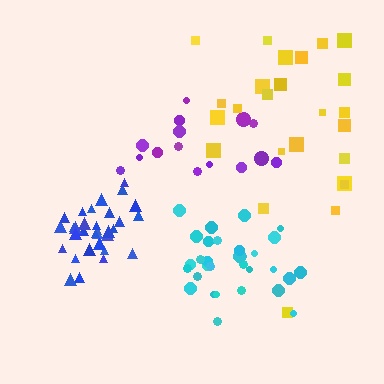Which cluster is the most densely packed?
Blue.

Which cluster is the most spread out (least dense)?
Yellow.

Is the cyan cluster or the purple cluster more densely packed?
Cyan.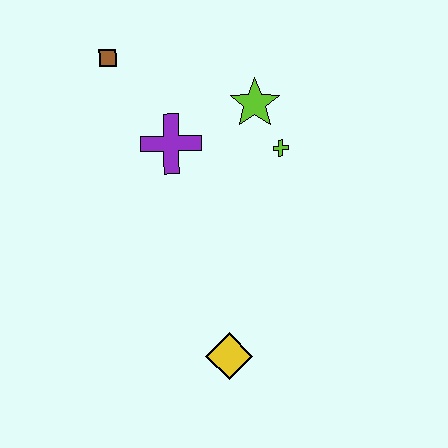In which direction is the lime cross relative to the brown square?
The lime cross is to the right of the brown square.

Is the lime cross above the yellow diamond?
Yes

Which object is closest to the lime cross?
The lime star is closest to the lime cross.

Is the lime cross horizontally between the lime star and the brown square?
No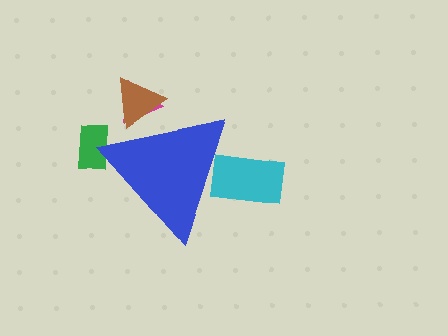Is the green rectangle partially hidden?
Yes, the green rectangle is partially hidden behind the blue triangle.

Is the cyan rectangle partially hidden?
Yes, the cyan rectangle is partially hidden behind the blue triangle.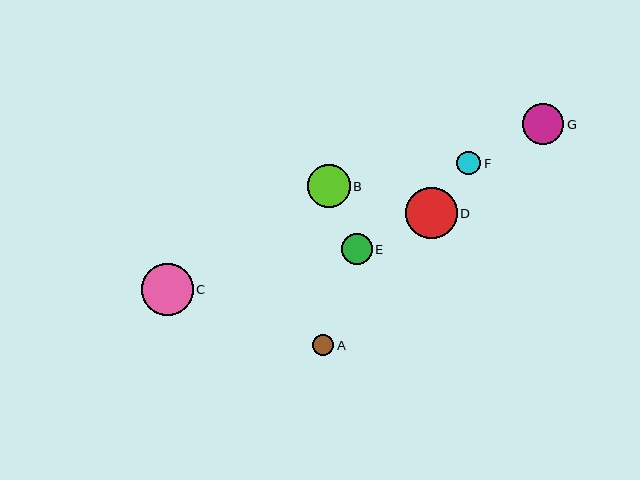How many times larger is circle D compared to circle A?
Circle D is approximately 2.4 times the size of circle A.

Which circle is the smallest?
Circle A is the smallest with a size of approximately 21 pixels.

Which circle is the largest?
Circle D is the largest with a size of approximately 52 pixels.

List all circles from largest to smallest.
From largest to smallest: D, C, B, G, E, F, A.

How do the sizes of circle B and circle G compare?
Circle B and circle G are approximately the same size.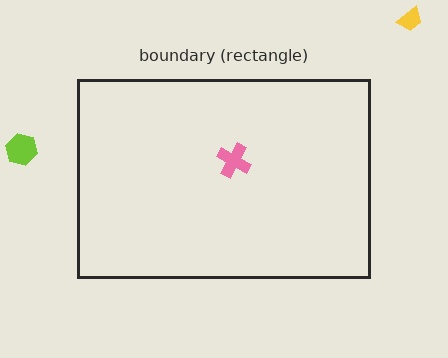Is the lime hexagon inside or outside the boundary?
Outside.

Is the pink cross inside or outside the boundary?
Inside.